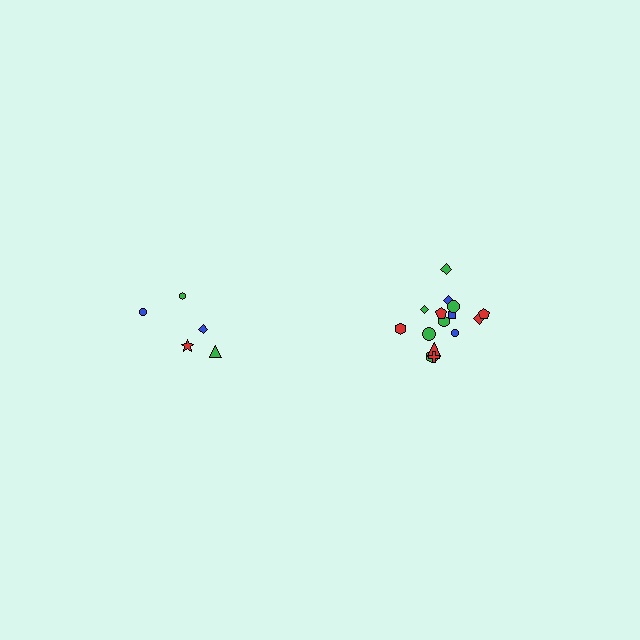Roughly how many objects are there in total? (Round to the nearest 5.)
Roughly 20 objects in total.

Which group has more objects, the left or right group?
The right group.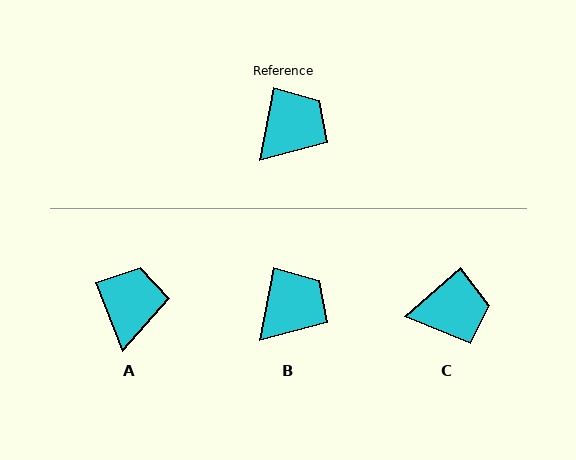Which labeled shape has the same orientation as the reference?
B.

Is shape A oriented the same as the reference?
No, it is off by about 33 degrees.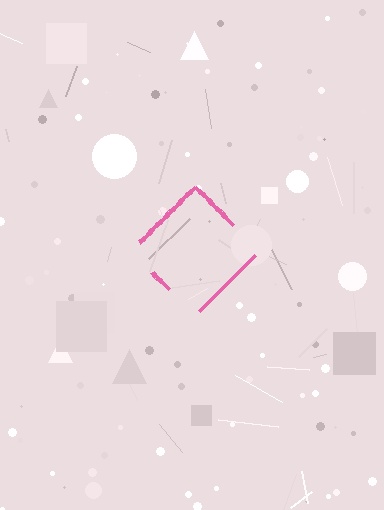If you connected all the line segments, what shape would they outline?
They would outline a diamond.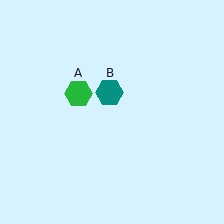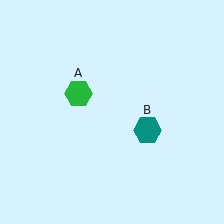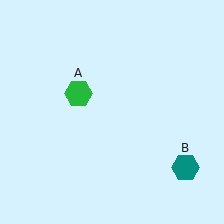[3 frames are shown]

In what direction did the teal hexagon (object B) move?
The teal hexagon (object B) moved down and to the right.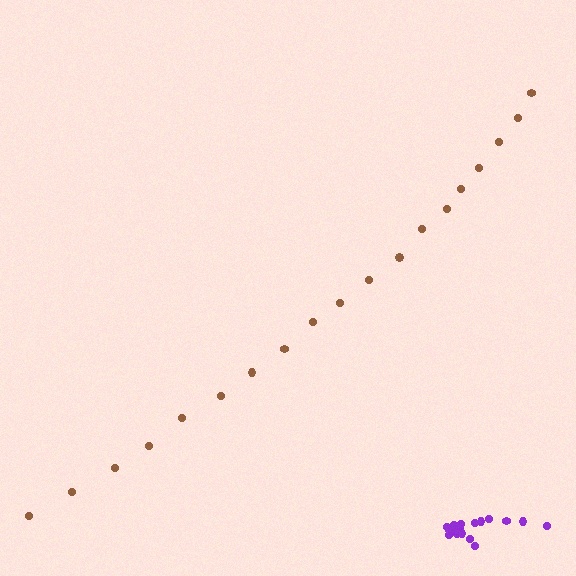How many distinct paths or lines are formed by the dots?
There are 2 distinct paths.